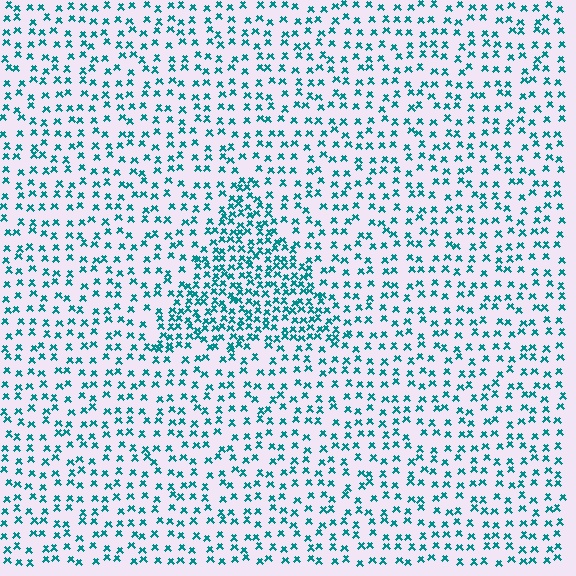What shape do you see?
I see a triangle.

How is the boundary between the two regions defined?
The boundary is defined by a change in element density (approximately 2.1x ratio). All elements are the same color, size, and shape.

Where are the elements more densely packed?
The elements are more densely packed inside the triangle boundary.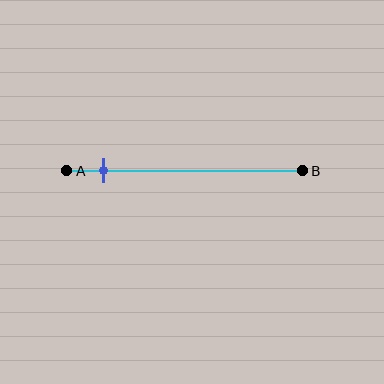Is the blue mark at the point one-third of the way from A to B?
No, the mark is at about 15% from A, not at the 33% one-third point.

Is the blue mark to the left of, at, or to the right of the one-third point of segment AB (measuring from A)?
The blue mark is to the left of the one-third point of segment AB.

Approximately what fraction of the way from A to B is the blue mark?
The blue mark is approximately 15% of the way from A to B.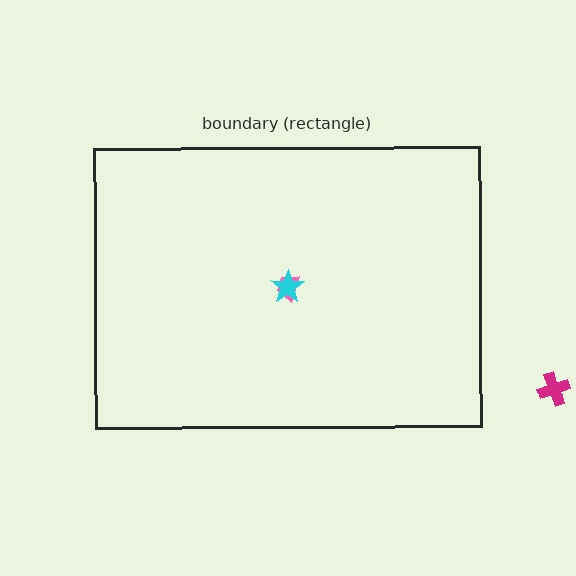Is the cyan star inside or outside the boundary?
Inside.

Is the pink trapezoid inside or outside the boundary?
Inside.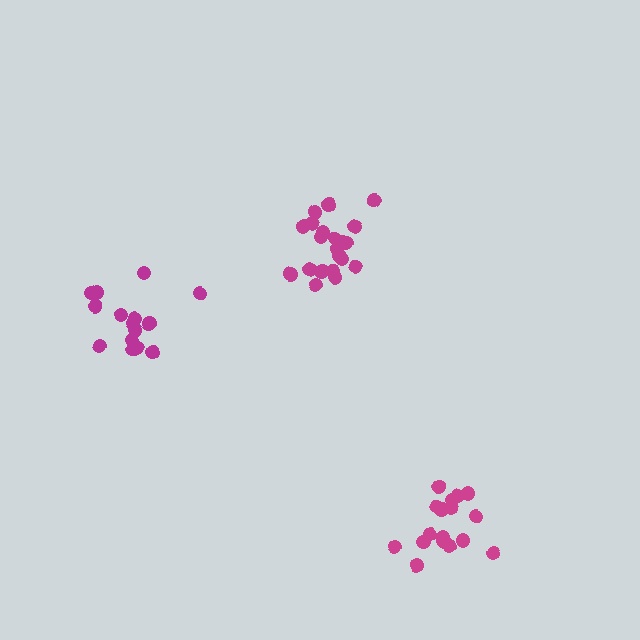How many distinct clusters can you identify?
There are 3 distinct clusters.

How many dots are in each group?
Group 1: 21 dots, Group 2: 16 dots, Group 3: 18 dots (55 total).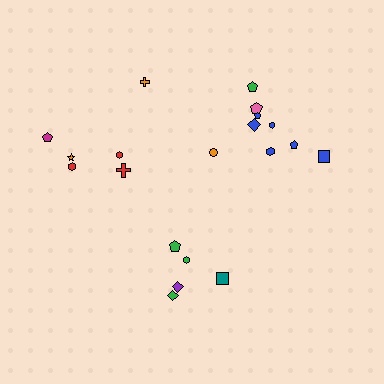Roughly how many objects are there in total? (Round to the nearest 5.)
Roughly 20 objects in total.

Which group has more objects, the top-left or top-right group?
The top-right group.